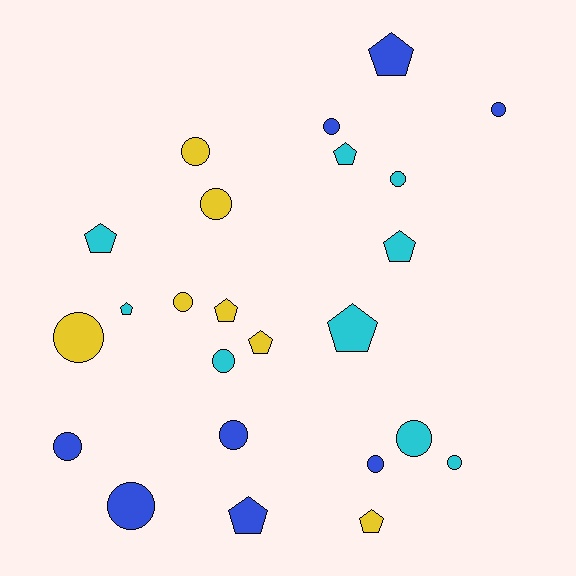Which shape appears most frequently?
Circle, with 14 objects.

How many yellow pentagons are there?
There are 3 yellow pentagons.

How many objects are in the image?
There are 24 objects.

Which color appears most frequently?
Cyan, with 9 objects.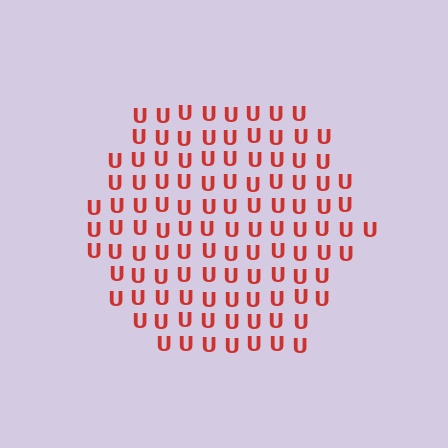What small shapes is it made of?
It is made of small letter U's.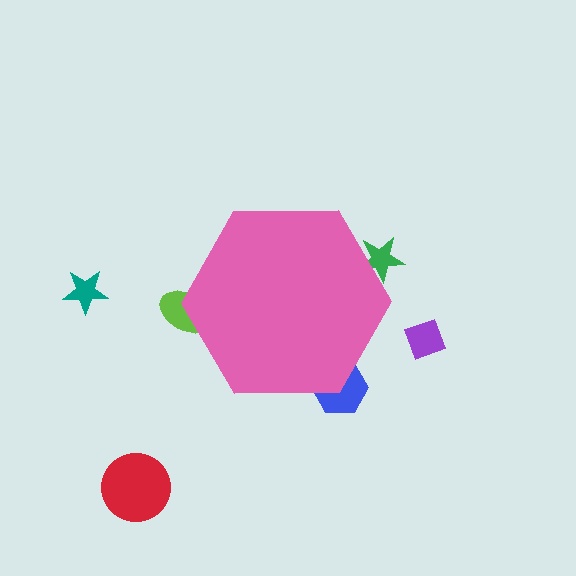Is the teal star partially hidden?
No, the teal star is fully visible.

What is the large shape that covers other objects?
A pink hexagon.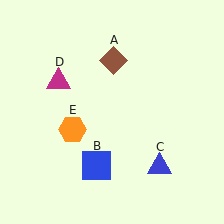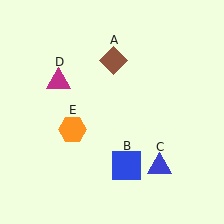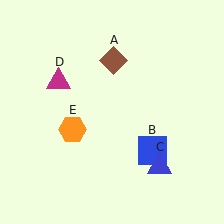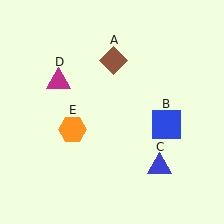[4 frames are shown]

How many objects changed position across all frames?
1 object changed position: blue square (object B).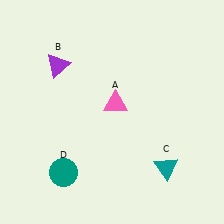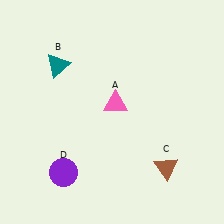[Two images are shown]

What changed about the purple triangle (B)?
In Image 1, B is purple. In Image 2, it changed to teal.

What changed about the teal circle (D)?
In Image 1, D is teal. In Image 2, it changed to purple.